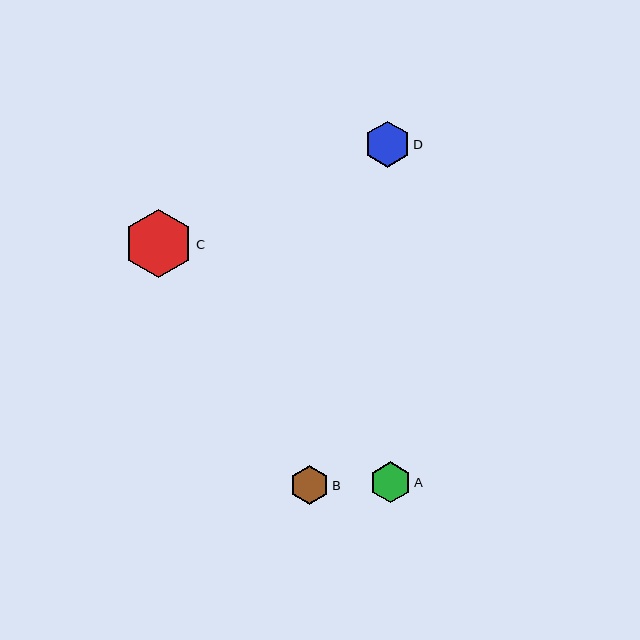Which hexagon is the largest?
Hexagon C is the largest with a size of approximately 69 pixels.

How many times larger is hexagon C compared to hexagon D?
Hexagon C is approximately 1.5 times the size of hexagon D.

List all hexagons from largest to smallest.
From largest to smallest: C, D, A, B.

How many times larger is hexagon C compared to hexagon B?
Hexagon C is approximately 1.7 times the size of hexagon B.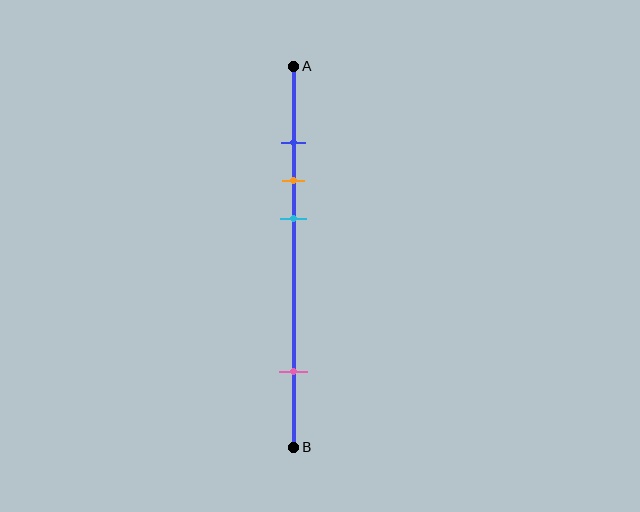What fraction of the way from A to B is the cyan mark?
The cyan mark is approximately 40% (0.4) of the way from A to B.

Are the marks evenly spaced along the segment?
No, the marks are not evenly spaced.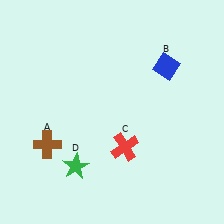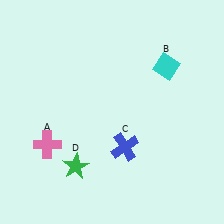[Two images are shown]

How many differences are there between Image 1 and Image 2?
There are 3 differences between the two images.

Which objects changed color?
A changed from brown to pink. B changed from blue to cyan. C changed from red to blue.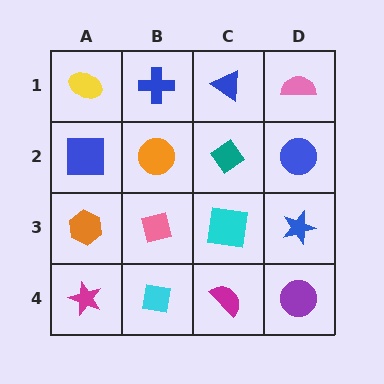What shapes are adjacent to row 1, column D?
A blue circle (row 2, column D), a blue triangle (row 1, column C).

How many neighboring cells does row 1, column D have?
2.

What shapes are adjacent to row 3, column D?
A blue circle (row 2, column D), a purple circle (row 4, column D), a cyan square (row 3, column C).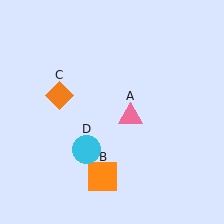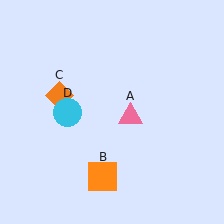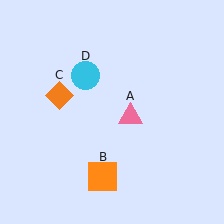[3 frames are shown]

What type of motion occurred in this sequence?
The cyan circle (object D) rotated clockwise around the center of the scene.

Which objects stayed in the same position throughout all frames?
Pink triangle (object A) and orange square (object B) and orange diamond (object C) remained stationary.